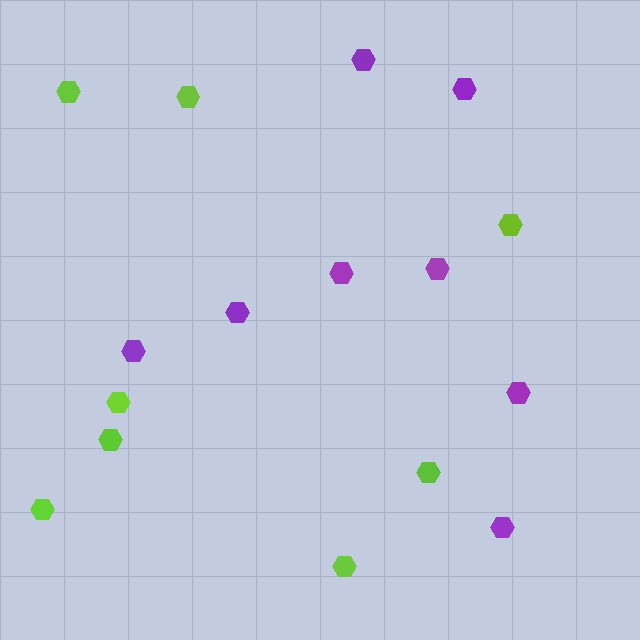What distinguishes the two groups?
There are 2 groups: one group of lime hexagons (8) and one group of purple hexagons (8).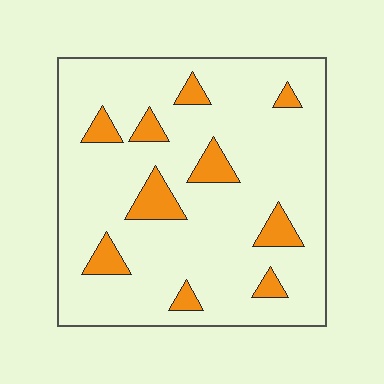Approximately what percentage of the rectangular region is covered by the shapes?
Approximately 15%.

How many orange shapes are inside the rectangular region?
10.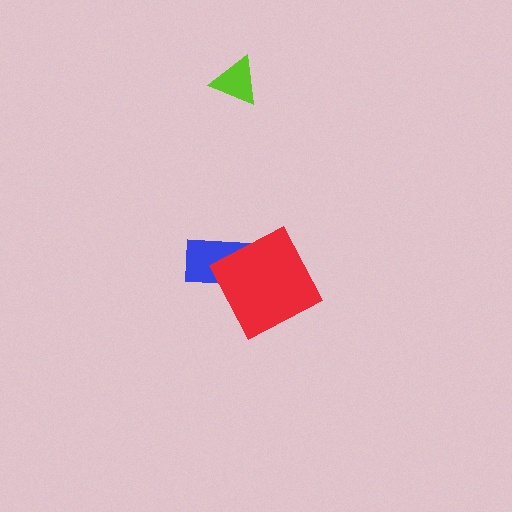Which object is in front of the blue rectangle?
The red square is in front of the blue rectangle.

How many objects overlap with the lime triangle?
0 objects overlap with the lime triangle.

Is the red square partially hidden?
No, no other shape covers it.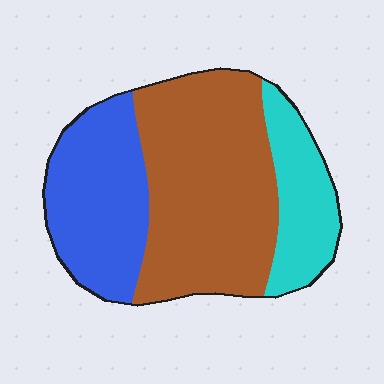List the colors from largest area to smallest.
From largest to smallest: brown, blue, cyan.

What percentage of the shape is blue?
Blue takes up between a sixth and a third of the shape.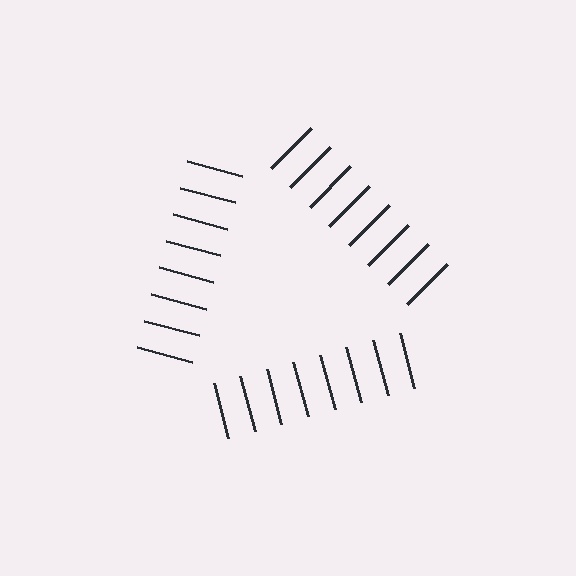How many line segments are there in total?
24 — 8 along each of the 3 edges.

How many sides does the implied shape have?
3 sides — the line-ends trace a triangle.